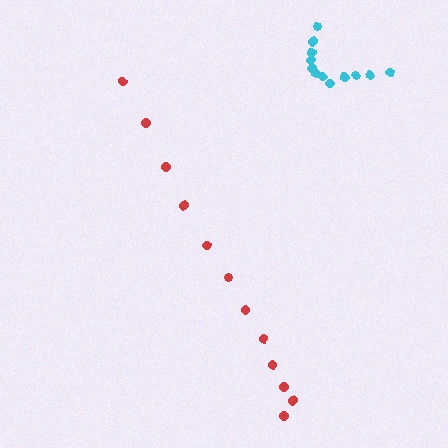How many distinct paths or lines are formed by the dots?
There are 2 distinct paths.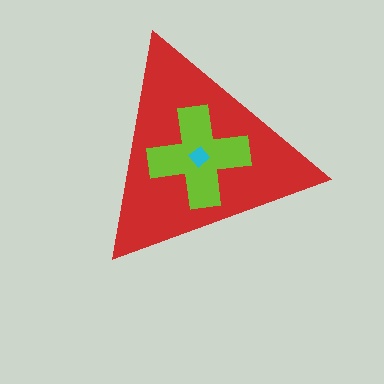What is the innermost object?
The cyan diamond.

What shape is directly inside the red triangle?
The lime cross.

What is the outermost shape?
The red triangle.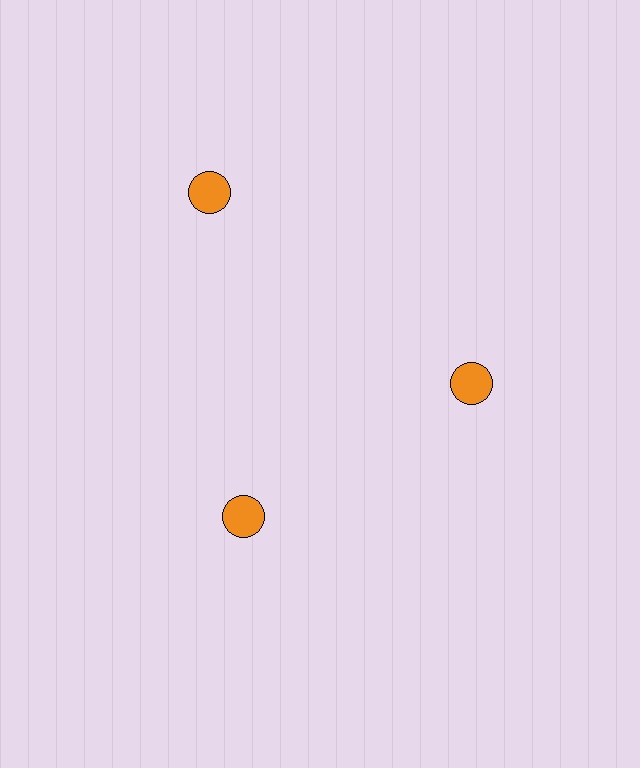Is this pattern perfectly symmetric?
No. The 3 orange circles are arranged in a ring, but one element near the 11 o'clock position is pushed outward from the center, breaking the 3-fold rotational symmetry.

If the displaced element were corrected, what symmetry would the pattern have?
It would have 3-fold rotational symmetry — the pattern would map onto itself every 120 degrees.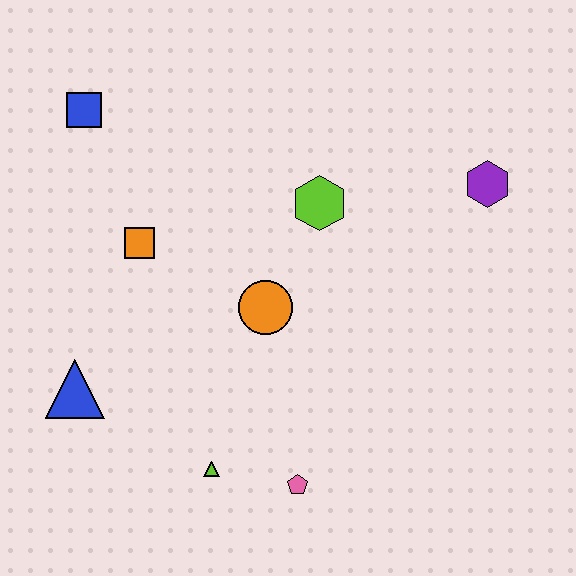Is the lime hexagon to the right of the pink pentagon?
Yes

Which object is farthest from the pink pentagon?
The blue square is farthest from the pink pentagon.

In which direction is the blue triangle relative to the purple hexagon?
The blue triangle is to the left of the purple hexagon.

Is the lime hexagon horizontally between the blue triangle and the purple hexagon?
Yes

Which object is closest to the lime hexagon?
The orange circle is closest to the lime hexagon.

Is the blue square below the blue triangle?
No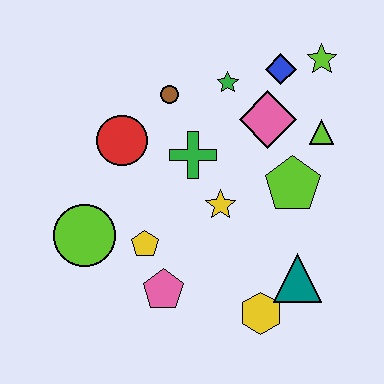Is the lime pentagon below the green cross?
Yes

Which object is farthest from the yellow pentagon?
The lime star is farthest from the yellow pentagon.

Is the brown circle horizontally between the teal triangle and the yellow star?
No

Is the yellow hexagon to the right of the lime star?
No